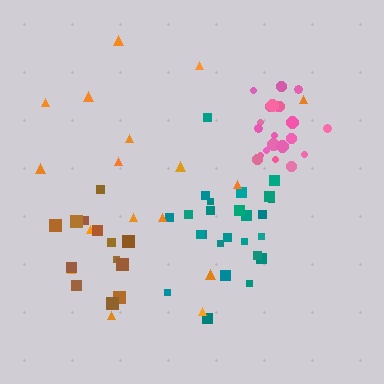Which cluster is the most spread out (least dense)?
Orange.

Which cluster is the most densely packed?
Pink.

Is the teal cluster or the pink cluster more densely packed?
Pink.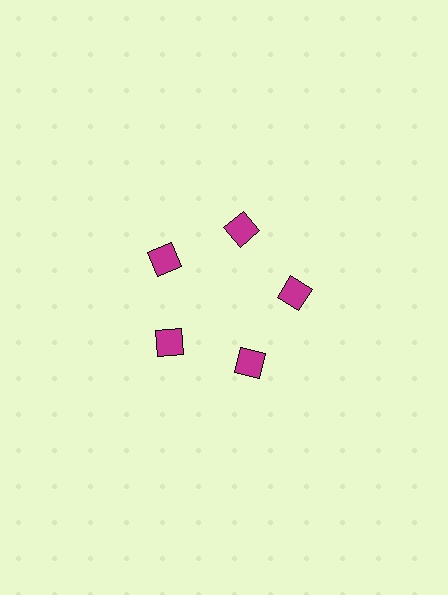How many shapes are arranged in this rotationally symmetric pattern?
There are 5 shapes, arranged in 5 groups of 1.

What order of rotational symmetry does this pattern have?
This pattern has 5-fold rotational symmetry.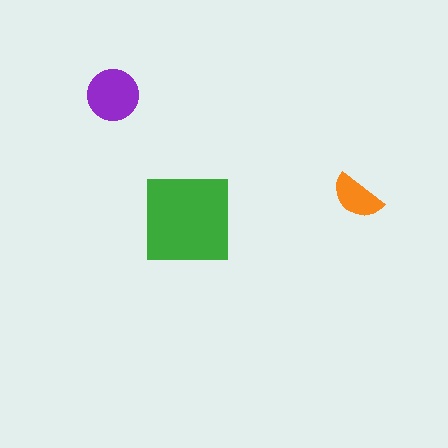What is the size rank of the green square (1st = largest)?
1st.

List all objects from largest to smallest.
The green square, the purple circle, the orange semicircle.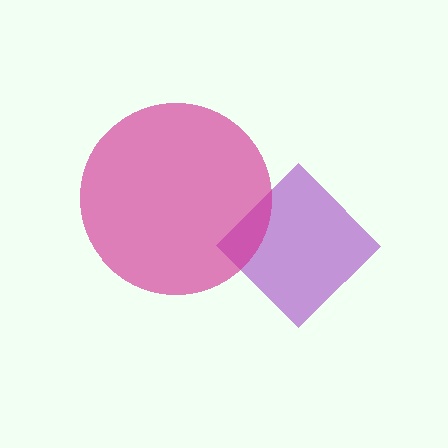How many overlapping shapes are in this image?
There are 2 overlapping shapes in the image.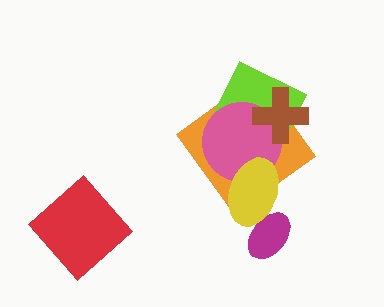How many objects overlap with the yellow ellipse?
3 objects overlap with the yellow ellipse.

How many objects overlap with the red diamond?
0 objects overlap with the red diamond.